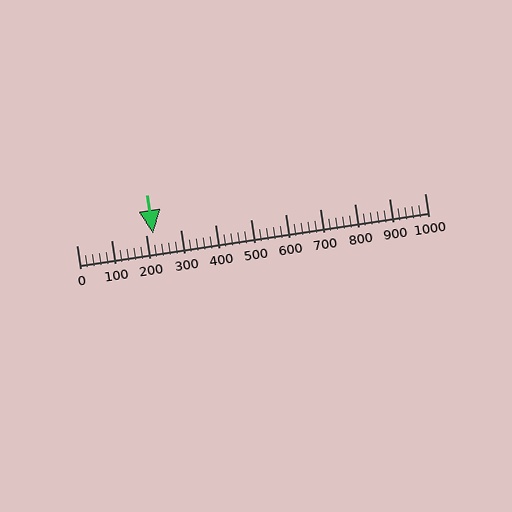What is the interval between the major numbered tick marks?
The major tick marks are spaced 100 units apart.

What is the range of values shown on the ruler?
The ruler shows values from 0 to 1000.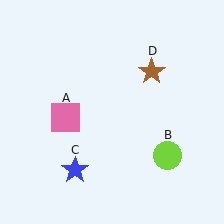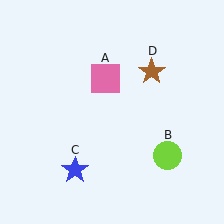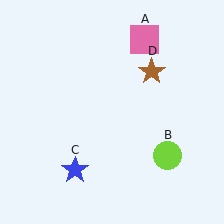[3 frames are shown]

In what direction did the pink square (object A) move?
The pink square (object A) moved up and to the right.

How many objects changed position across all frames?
1 object changed position: pink square (object A).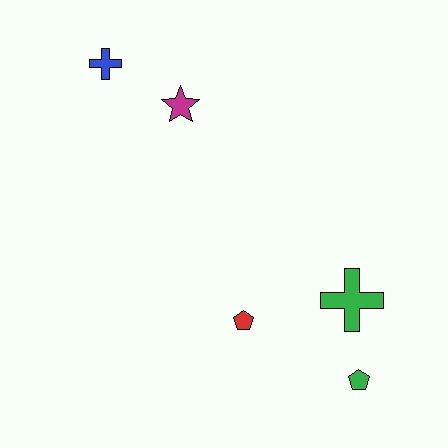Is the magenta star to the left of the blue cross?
No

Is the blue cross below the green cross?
No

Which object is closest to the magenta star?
The blue cross is closest to the magenta star.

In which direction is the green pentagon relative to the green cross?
The green pentagon is below the green cross.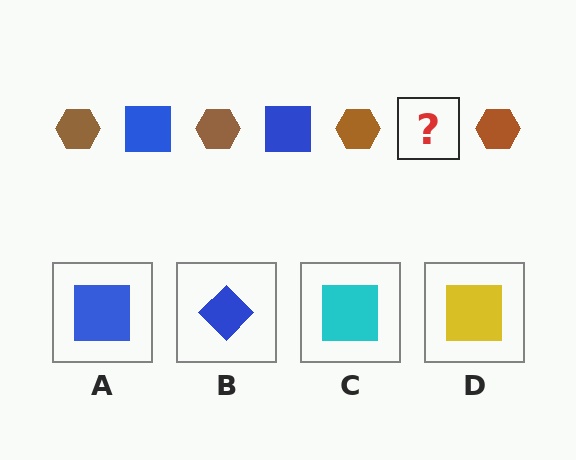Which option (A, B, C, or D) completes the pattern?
A.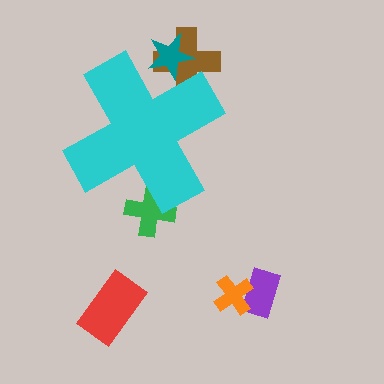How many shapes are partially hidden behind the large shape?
3 shapes are partially hidden.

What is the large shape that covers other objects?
A cyan cross.